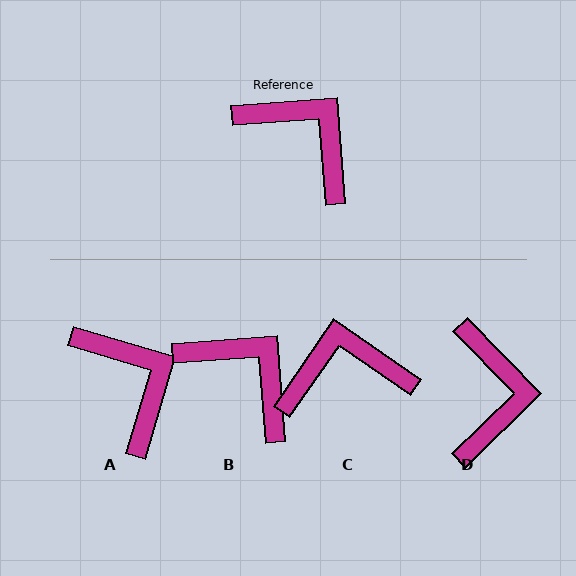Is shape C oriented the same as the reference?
No, it is off by about 51 degrees.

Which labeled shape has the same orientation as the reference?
B.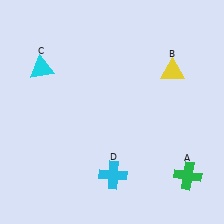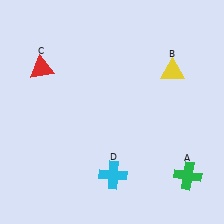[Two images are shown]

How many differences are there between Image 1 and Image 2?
There is 1 difference between the two images.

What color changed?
The triangle (C) changed from cyan in Image 1 to red in Image 2.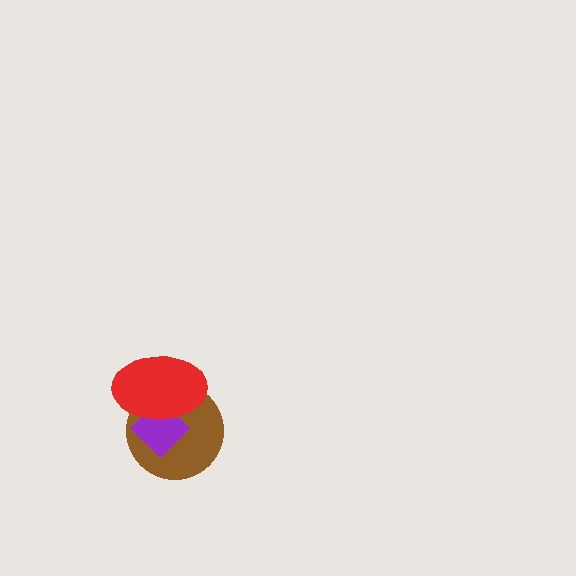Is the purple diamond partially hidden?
Yes, it is partially covered by another shape.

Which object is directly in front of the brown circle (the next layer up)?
The purple diamond is directly in front of the brown circle.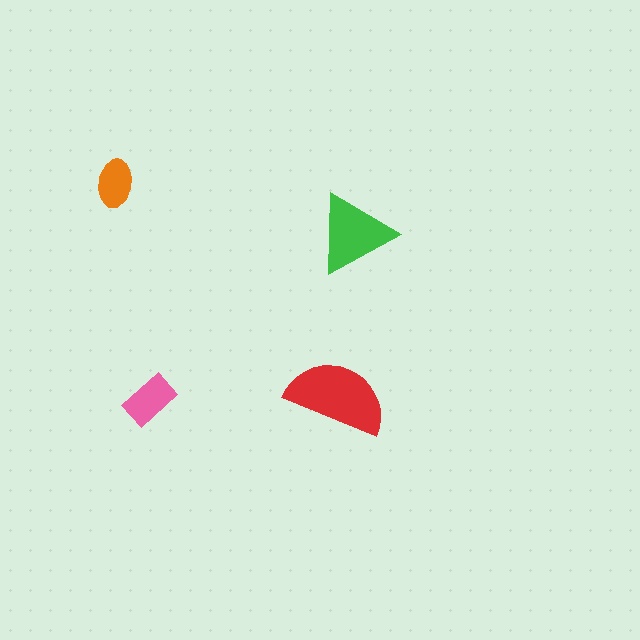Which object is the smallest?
The orange ellipse.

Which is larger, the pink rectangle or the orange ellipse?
The pink rectangle.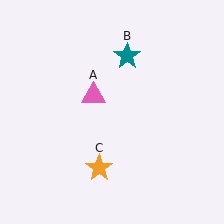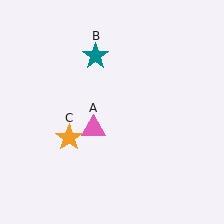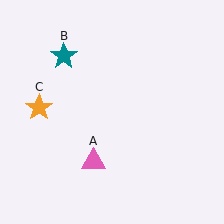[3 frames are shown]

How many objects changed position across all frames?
3 objects changed position: pink triangle (object A), teal star (object B), orange star (object C).